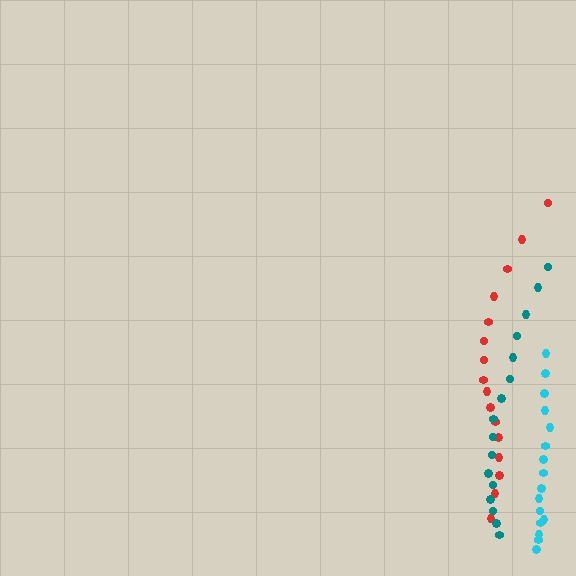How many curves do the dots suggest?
There are 3 distinct paths.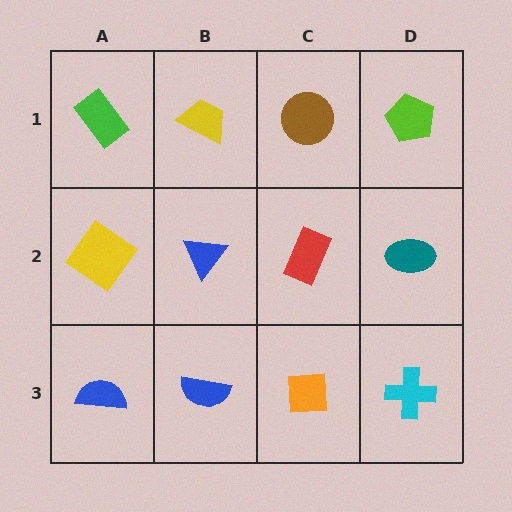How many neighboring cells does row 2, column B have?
4.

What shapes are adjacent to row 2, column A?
A green rectangle (row 1, column A), a blue semicircle (row 3, column A), a blue triangle (row 2, column B).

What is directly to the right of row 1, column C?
A lime pentagon.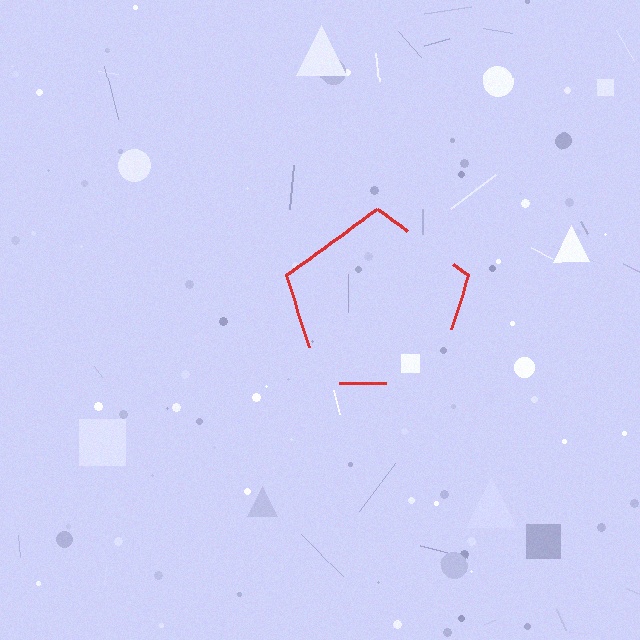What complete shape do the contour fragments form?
The contour fragments form a pentagon.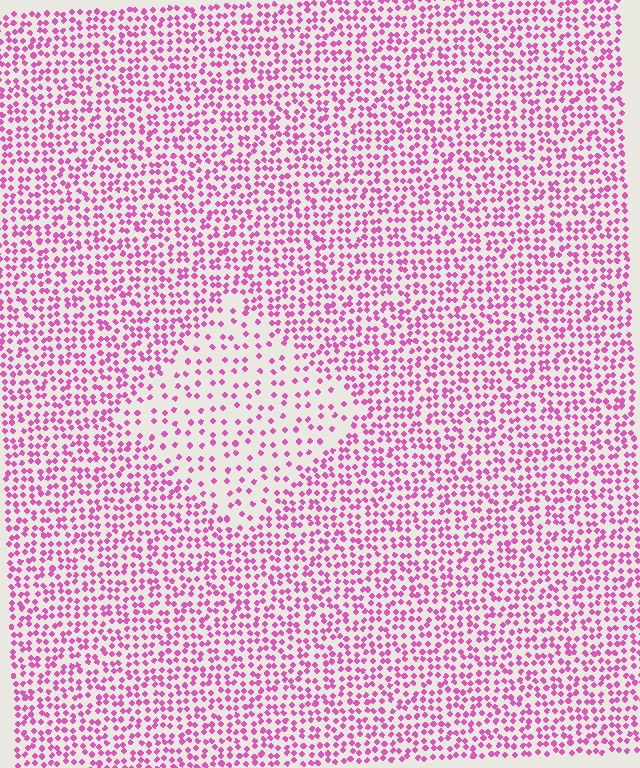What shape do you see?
I see a diamond.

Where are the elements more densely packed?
The elements are more densely packed outside the diamond boundary.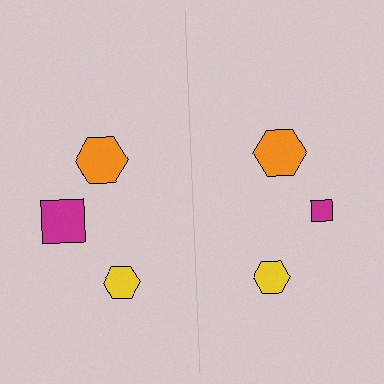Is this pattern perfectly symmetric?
No, the pattern is not perfectly symmetric. The magenta square on the right side has a different size than its mirror counterpart.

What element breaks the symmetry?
The magenta square on the right side has a different size than its mirror counterpart.